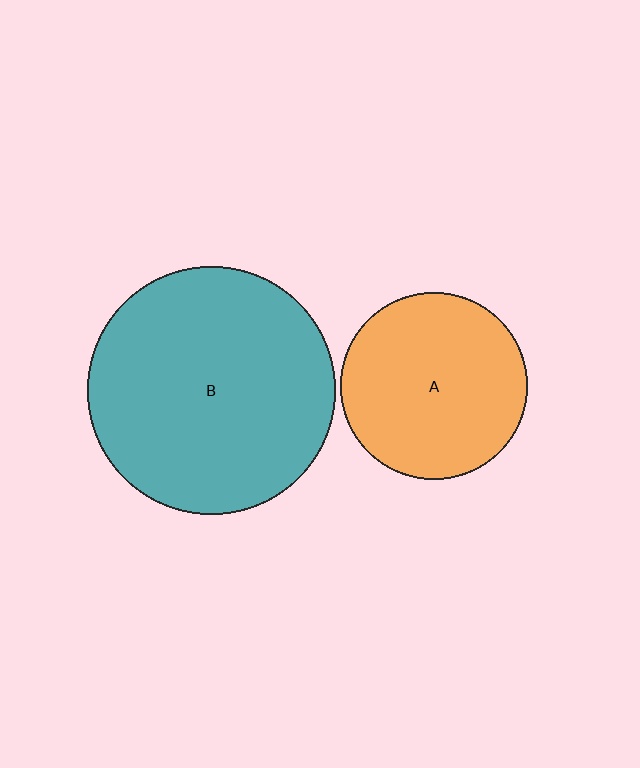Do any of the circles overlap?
No, none of the circles overlap.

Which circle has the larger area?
Circle B (teal).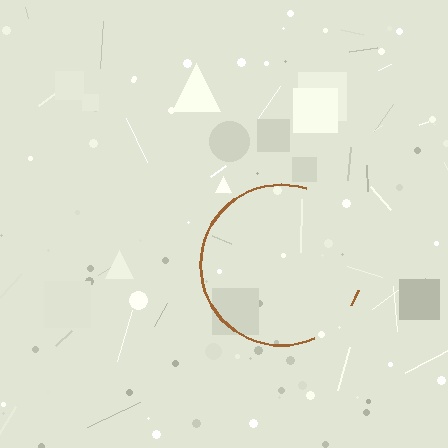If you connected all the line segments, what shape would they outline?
They would outline a circle.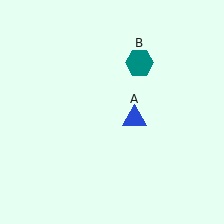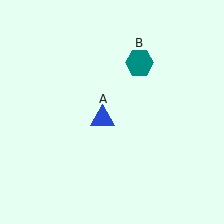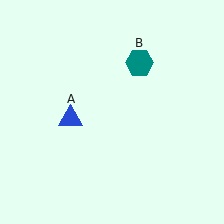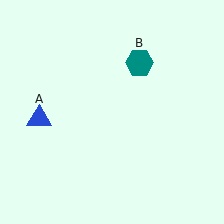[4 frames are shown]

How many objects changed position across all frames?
1 object changed position: blue triangle (object A).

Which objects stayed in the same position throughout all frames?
Teal hexagon (object B) remained stationary.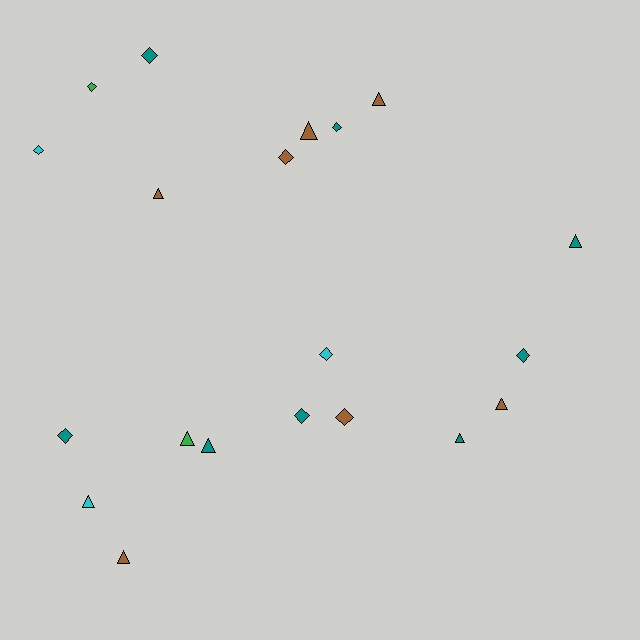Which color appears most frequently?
Teal, with 8 objects.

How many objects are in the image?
There are 20 objects.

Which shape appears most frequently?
Triangle, with 10 objects.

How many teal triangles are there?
There are 3 teal triangles.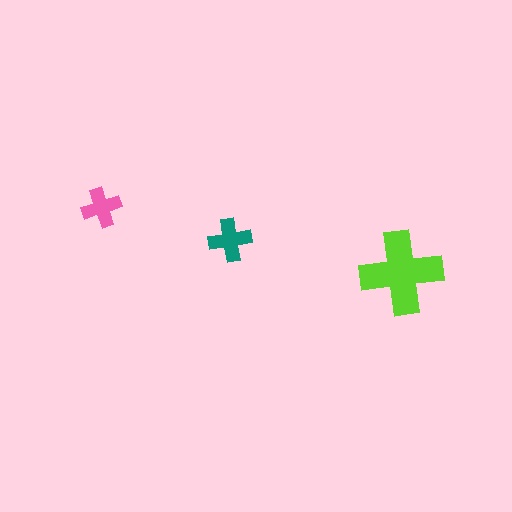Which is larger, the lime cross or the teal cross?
The lime one.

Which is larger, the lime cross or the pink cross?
The lime one.